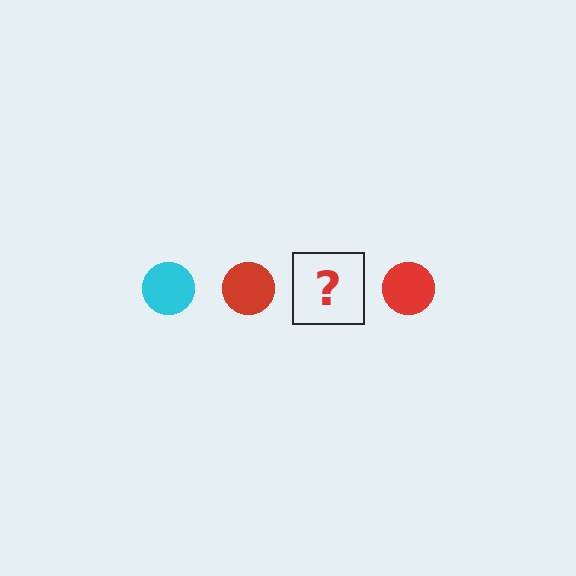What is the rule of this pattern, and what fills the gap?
The rule is that the pattern cycles through cyan, red circles. The gap should be filled with a cyan circle.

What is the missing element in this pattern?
The missing element is a cyan circle.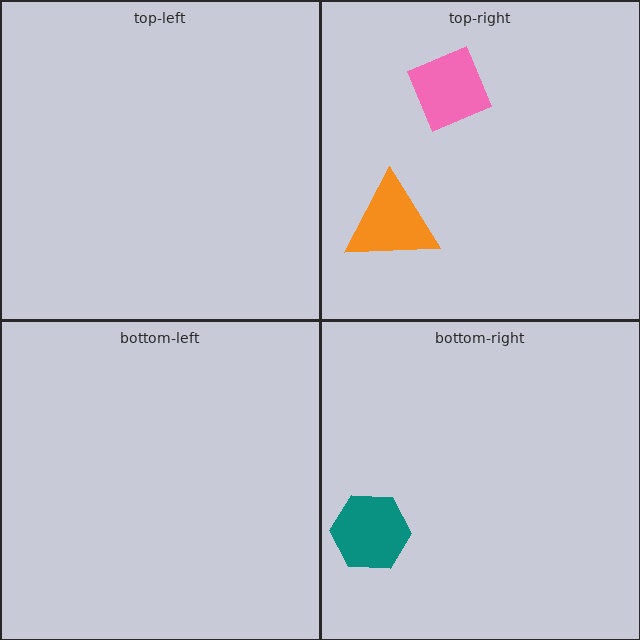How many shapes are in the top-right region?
2.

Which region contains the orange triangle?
The top-right region.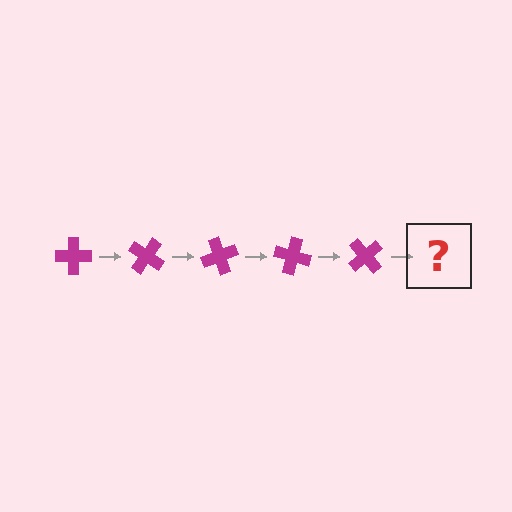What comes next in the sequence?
The next element should be a magenta cross rotated 175 degrees.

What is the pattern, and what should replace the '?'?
The pattern is that the cross rotates 35 degrees each step. The '?' should be a magenta cross rotated 175 degrees.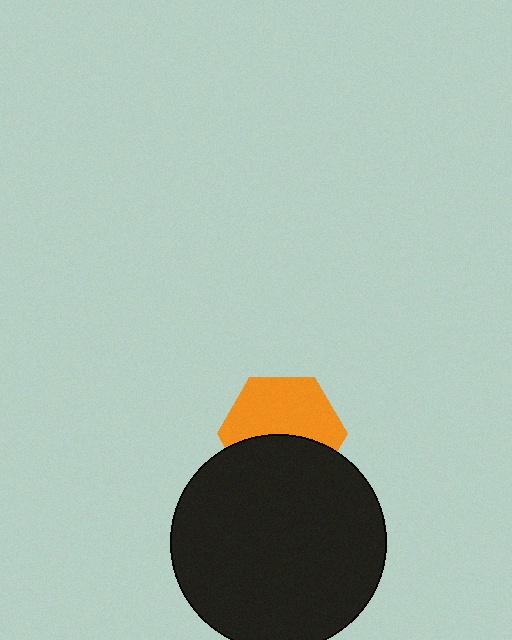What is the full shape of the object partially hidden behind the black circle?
The partially hidden object is an orange hexagon.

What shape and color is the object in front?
The object in front is a black circle.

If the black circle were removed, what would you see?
You would see the complete orange hexagon.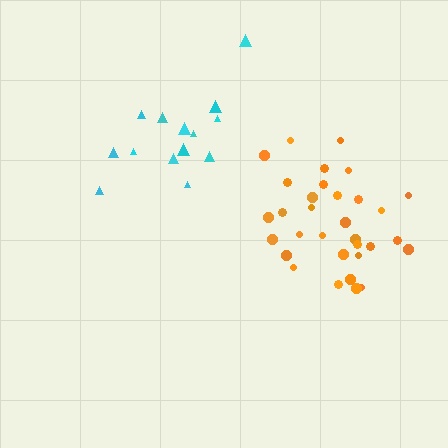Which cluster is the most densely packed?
Orange.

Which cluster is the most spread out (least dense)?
Cyan.